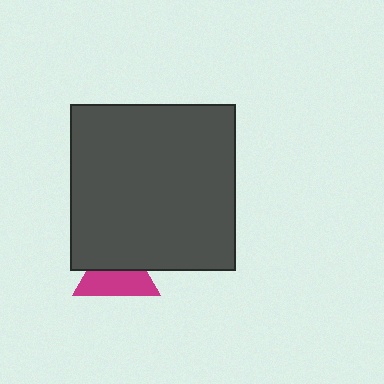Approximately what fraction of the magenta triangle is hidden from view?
Roughly 47% of the magenta triangle is hidden behind the dark gray square.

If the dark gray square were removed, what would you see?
You would see the complete magenta triangle.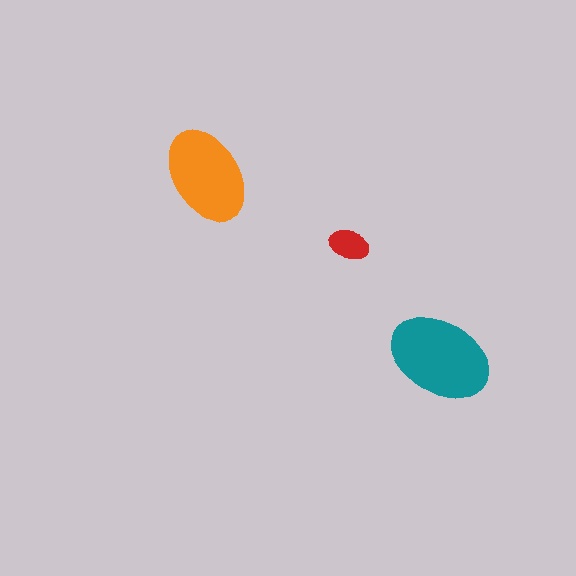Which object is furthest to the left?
The orange ellipse is leftmost.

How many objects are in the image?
There are 3 objects in the image.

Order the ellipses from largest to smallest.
the teal one, the orange one, the red one.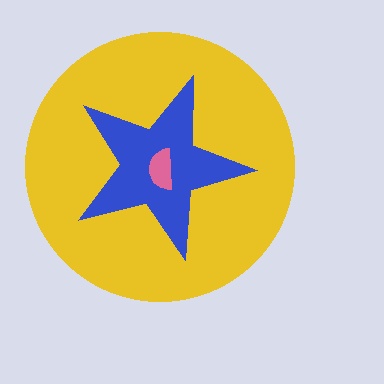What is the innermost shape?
The pink semicircle.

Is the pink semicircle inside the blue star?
Yes.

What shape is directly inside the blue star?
The pink semicircle.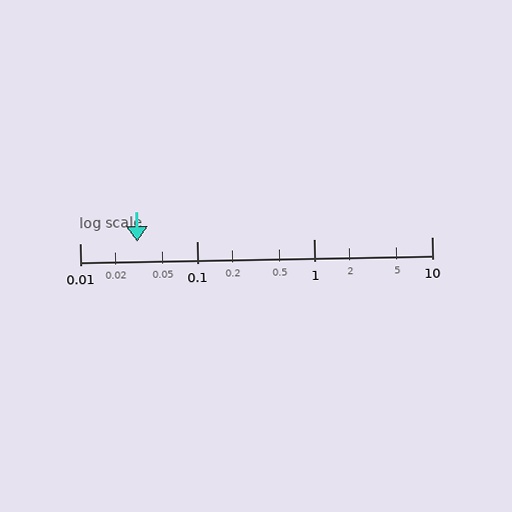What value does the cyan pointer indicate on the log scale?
The pointer indicates approximately 0.031.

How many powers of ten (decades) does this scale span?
The scale spans 3 decades, from 0.01 to 10.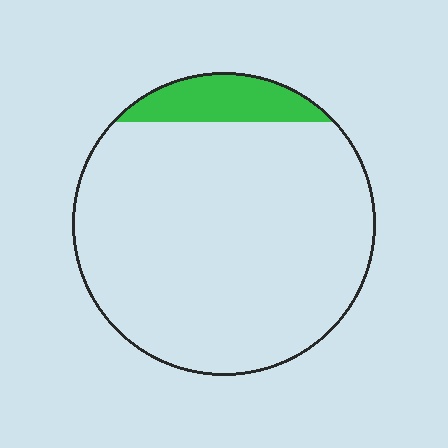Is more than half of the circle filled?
No.